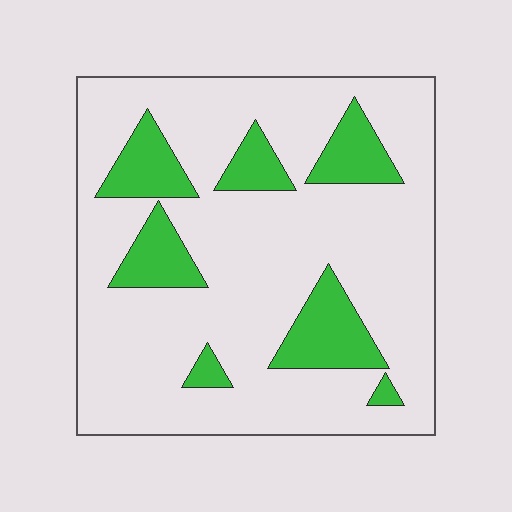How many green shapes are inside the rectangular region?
7.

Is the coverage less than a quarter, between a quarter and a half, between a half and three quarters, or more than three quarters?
Less than a quarter.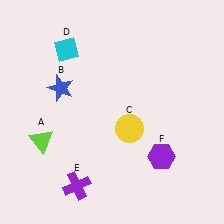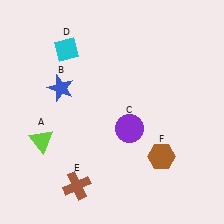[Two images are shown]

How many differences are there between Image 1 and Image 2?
There are 3 differences between the two images.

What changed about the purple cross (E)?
In Image 1, E is purple. In Image 2, it changed to brown.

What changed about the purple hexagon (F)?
In Image 1, F is purple. In Image 2, it changed to brown.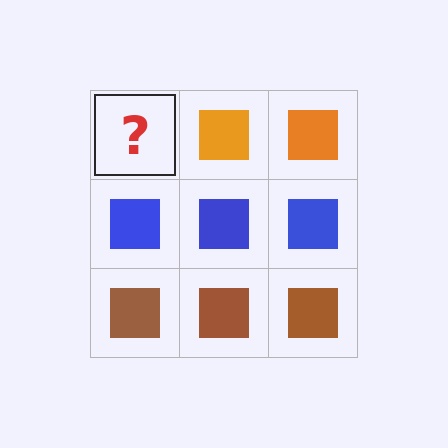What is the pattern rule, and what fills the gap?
The rule is that each row has a consistent color. The gap should be filled with an orange square.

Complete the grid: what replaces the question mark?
The question mark should be replaced with an orange square.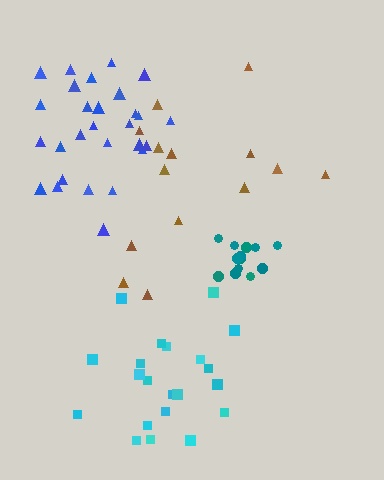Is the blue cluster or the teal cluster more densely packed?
Teal.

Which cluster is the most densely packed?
Teal.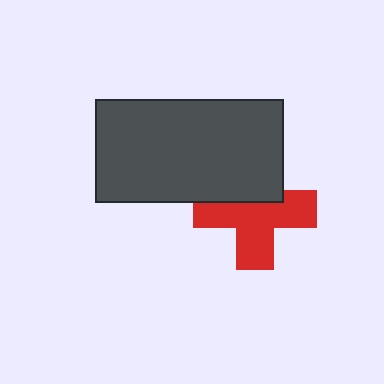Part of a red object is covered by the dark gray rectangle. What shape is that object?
It is a cross.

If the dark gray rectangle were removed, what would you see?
You would see the complete red cross.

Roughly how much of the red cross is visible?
About half of it is visible (roughly 64%).